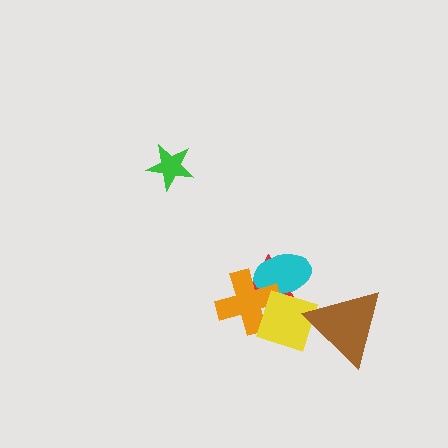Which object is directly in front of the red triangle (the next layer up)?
The cyan ellipse is directly in front of the red triangle.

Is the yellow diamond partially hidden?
Yes, it is partially covered by another shape.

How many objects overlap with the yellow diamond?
4 objects overlap with the yellow diamond.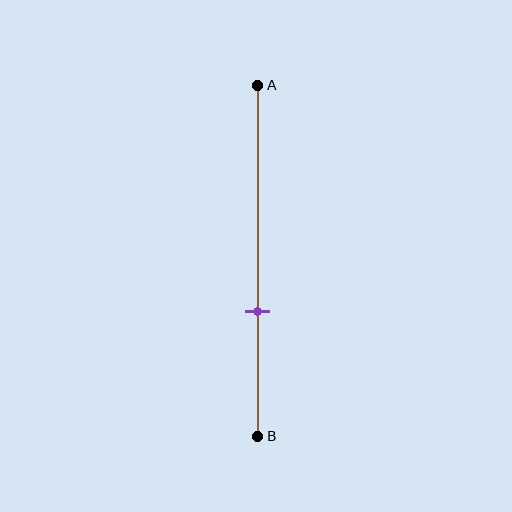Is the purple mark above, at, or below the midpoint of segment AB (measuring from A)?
The purple mark is below the midpoint of segment AB.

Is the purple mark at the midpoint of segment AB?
No, the mark is at about 65% from A, not at the 50% midpoint.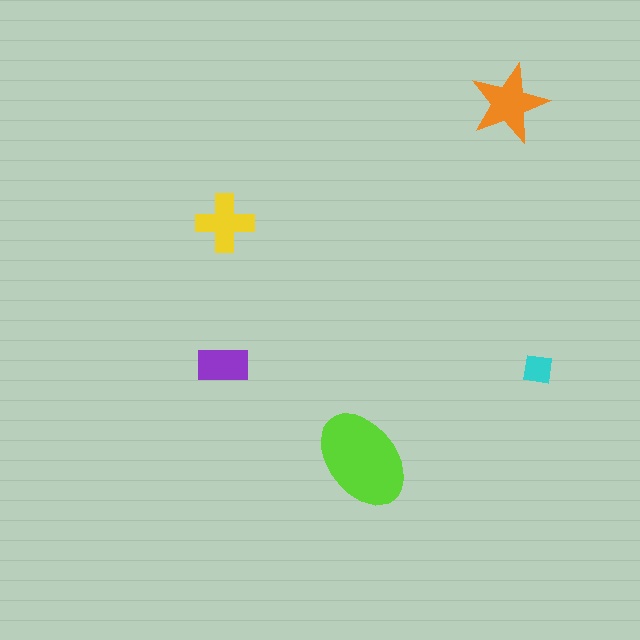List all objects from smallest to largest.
The cyan square, the purple rectangle, the yellow cross, the orange star, the lime ellipse.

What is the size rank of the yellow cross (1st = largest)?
3rd.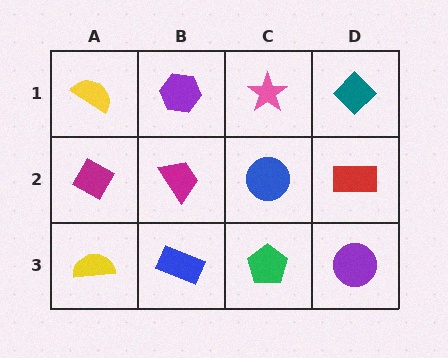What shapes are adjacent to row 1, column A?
A magenta diamond (row 2, column A), a purple hexagon (row 1, column B).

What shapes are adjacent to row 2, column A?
A yellow semicircle (row 1, column A), a yellow semicircle (row 3, column A), a magenta trapezoid (row 2, column B).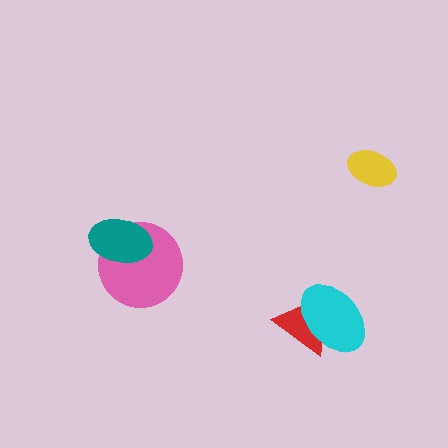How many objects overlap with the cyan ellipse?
1 object overlaps with the cyan ellipse.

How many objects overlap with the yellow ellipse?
0 objects overlap with the yellow ellipse.